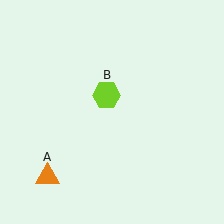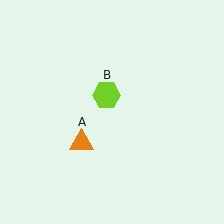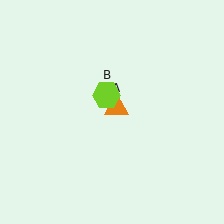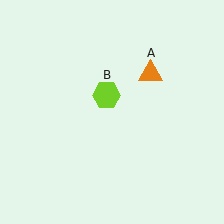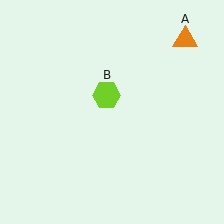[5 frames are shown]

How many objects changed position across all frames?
1 object changed position: orange triangle (object A).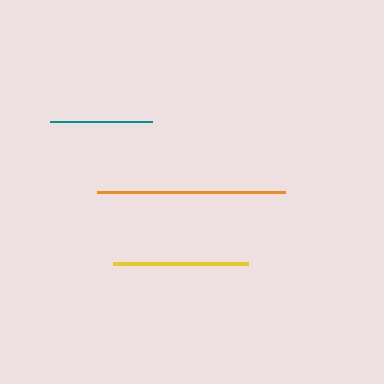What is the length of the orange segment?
The orange segment is approximately 187 pixels long.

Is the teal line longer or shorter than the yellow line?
The yellow line is longer than the teal line.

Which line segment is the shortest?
The teal line is the shortest at approximately 102 pixels.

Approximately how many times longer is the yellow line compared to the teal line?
The yellow line is approximately 1.3 times the length of the teal line.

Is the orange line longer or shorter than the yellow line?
The orange line is longer than the yellow line.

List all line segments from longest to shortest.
From longest to shortest: orange, yellow, teal.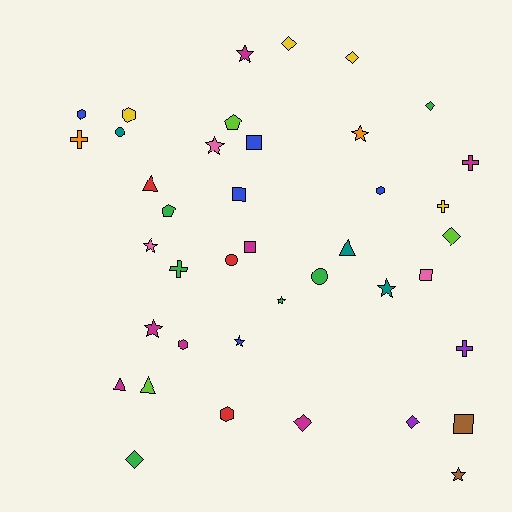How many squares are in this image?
There are 5 squares.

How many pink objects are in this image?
There are 3 pink objects.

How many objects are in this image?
There are 40 objects.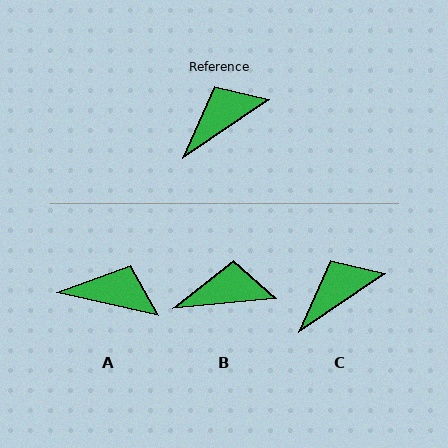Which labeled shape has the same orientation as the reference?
C.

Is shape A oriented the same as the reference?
No, it is off by about 46 degrees.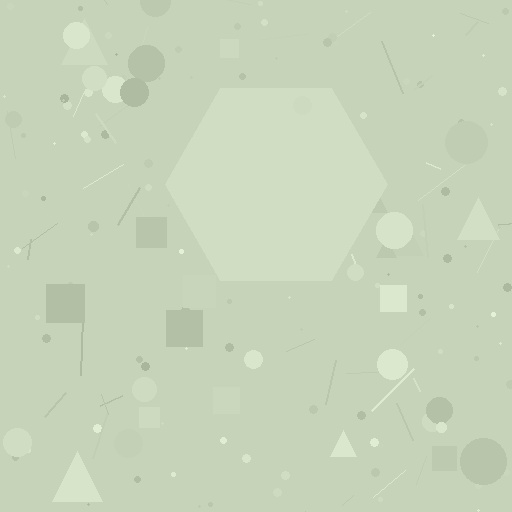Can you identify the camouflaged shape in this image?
The camouflaged shape is a hexagon.